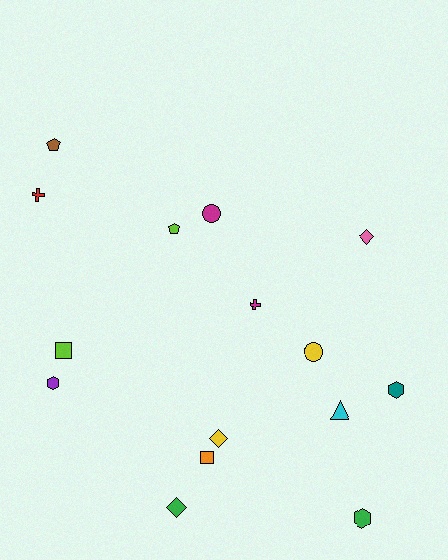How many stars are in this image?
There are no stars.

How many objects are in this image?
There are 15 objects.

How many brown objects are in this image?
There is 1 brown object.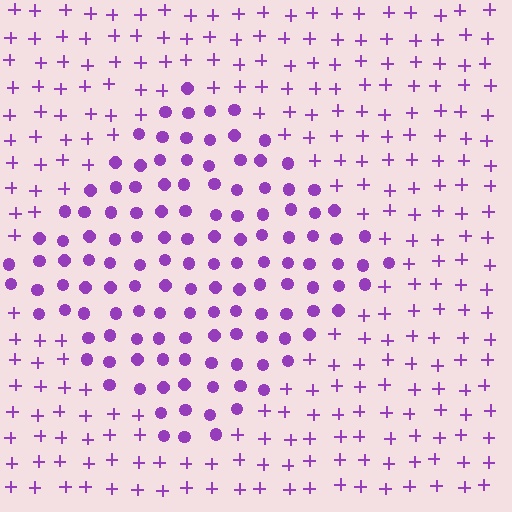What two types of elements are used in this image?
The image uses circles inside the diamond region and plus signs outside it.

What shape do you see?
I see a diamond.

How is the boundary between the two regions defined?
The boundary is defined by a change in element shape: circles inside vs. plus signs outside. All elements share the same color and spacing.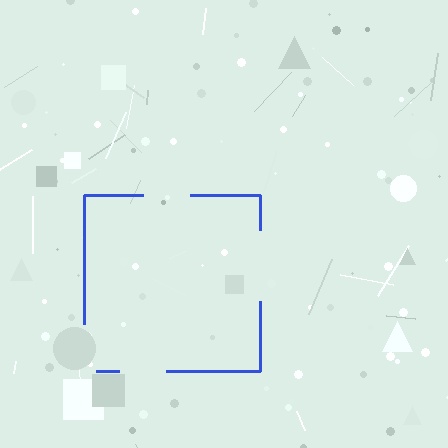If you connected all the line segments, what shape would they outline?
They would outline a square.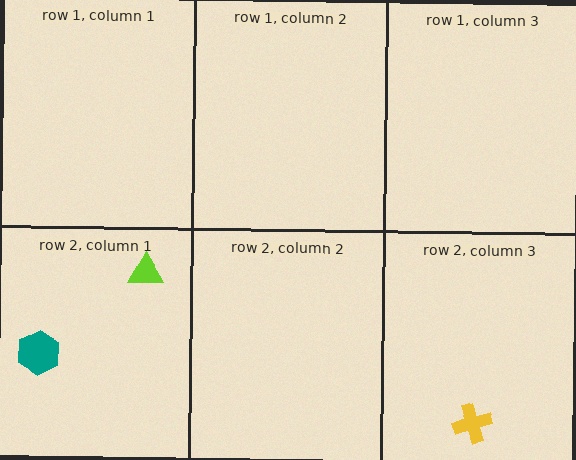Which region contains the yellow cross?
The row 2, column 3 region.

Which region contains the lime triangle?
The row 2, column 1 region.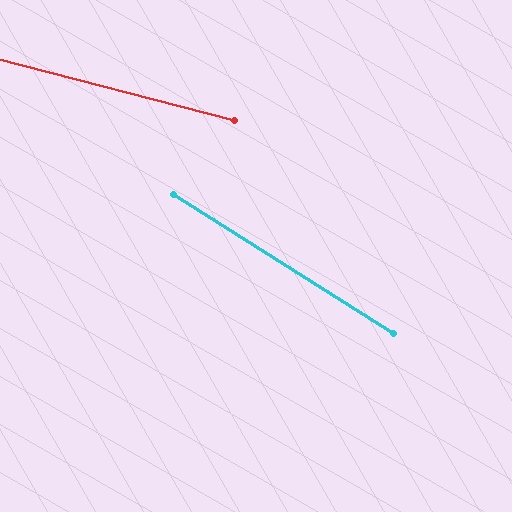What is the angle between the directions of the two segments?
Approximately 18 degrees.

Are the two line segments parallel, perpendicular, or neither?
Neither parallel nor perpendicular — they differ by about 18°.